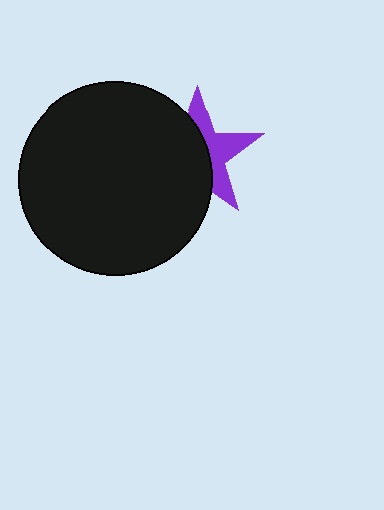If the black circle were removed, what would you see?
You would see the complete purple star.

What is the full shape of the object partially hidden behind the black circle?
The partially hidden object is a purple star.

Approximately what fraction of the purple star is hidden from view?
Roughly 58% of the purple star is hidden behind the black circle.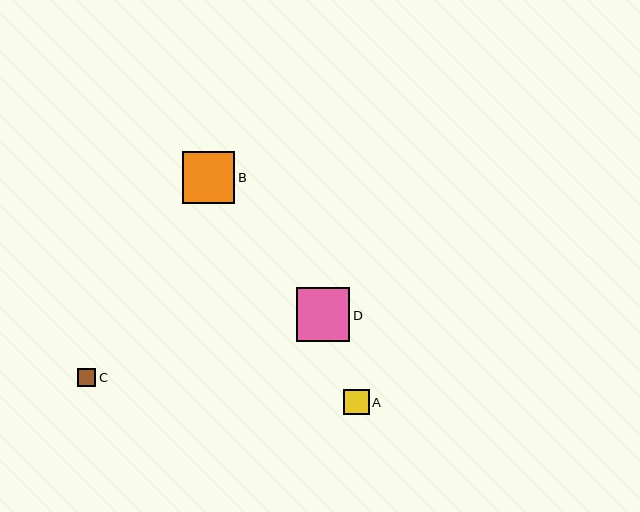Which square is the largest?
Square D is the largest with a size of approximately 54 pixels.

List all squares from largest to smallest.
From largest to smallest: D, B, A, C.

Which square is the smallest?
Square C is the smallest with a size of approximately 18 pixels.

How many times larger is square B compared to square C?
Square B is approximately 2.9 times the size of square C.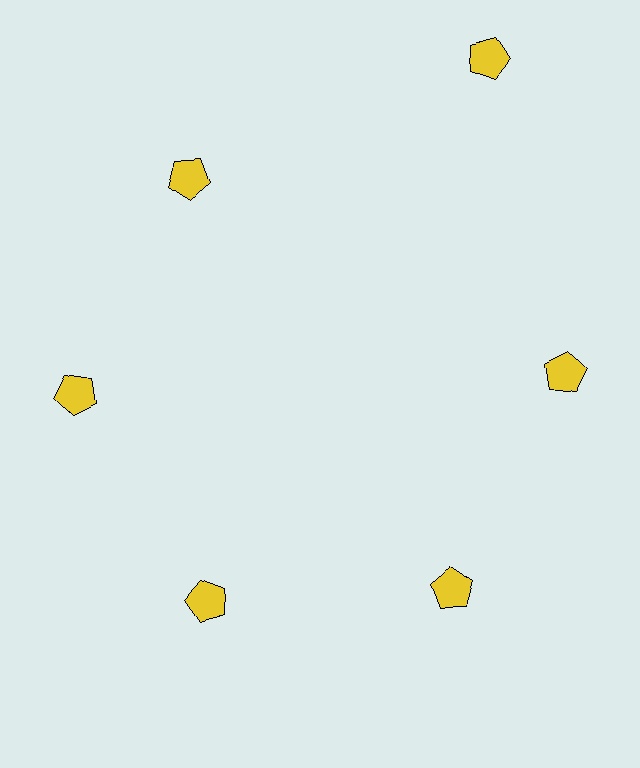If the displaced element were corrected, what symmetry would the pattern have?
It would have 6-fold rotational symmetry — the pattern would map onto itself every 60 degrees.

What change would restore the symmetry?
The symmetry would be restored by moving it inward, back onto the ring so that all 6 pentagons sit at equal angles and equal distance from the center.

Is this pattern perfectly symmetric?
No. The 6 yellow pentagons are arranged in a ring, but one element near the 1 o'clock position is pushed outward from the center, breaking the 6-fold rotational symmetry.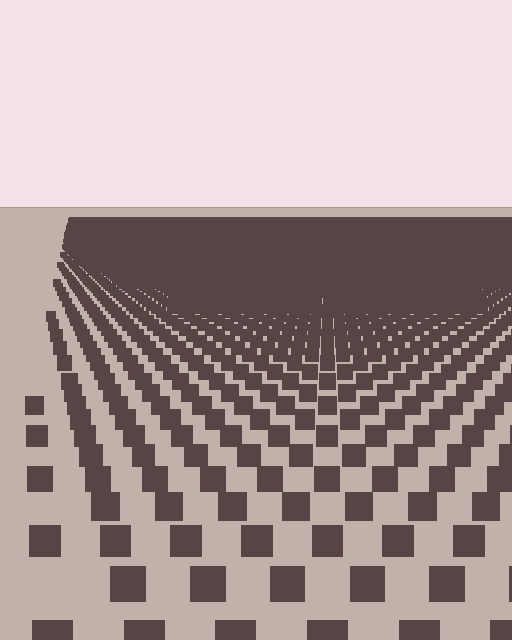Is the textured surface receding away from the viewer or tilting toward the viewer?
The surface is receding away from the viewer. Texture elements get smaller and denser toward the top.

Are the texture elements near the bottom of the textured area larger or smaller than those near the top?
Larger. Near the bottom, elements are closer to the viewer and appear at a bigger on-screen size.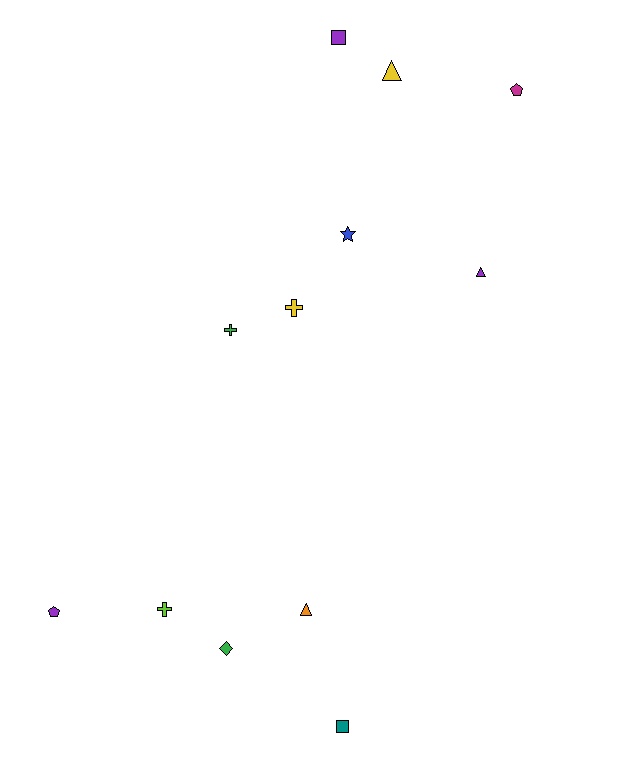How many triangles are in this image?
There are 3 triangles.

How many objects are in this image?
There are 12 objects.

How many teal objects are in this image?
There is 1 teal object.